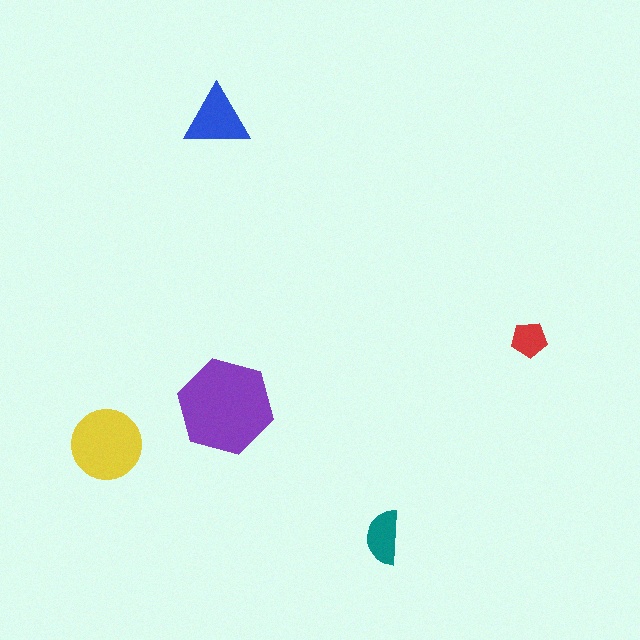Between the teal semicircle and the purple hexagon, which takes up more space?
The purple hexagon.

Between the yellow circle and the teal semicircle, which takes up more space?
The yellow circle.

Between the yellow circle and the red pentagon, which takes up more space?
The yellow circle.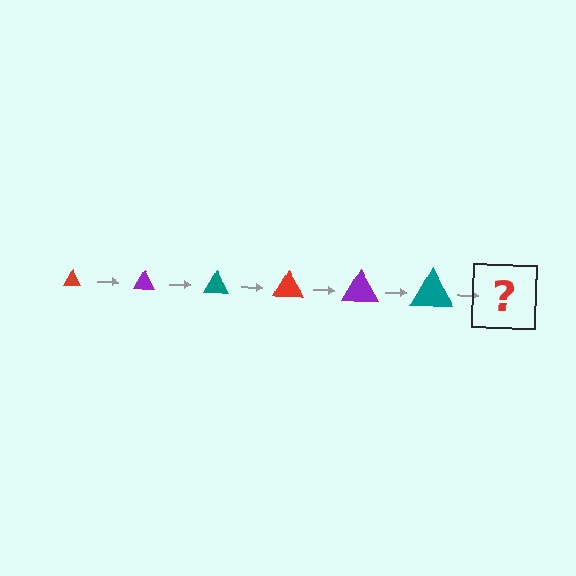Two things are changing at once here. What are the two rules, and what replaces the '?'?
The two rules are that the triangle grows larger each step and the color cycles through red, purple, and teal. The '?' should be a red triangle, larger than the previous one.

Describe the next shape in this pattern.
It should be a red triangle, larger than the previous one.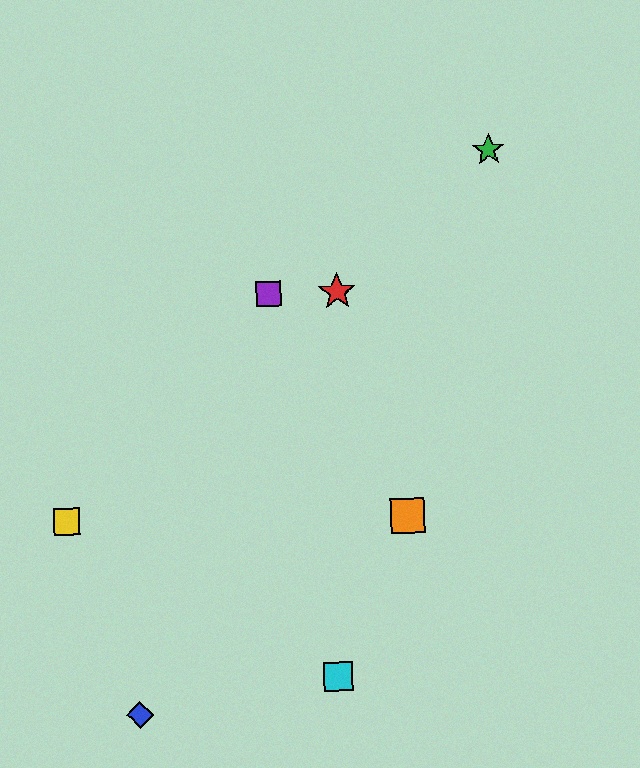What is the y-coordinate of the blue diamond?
The blue diamond is at y≈715.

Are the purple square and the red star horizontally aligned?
Yes, both are at y≈294.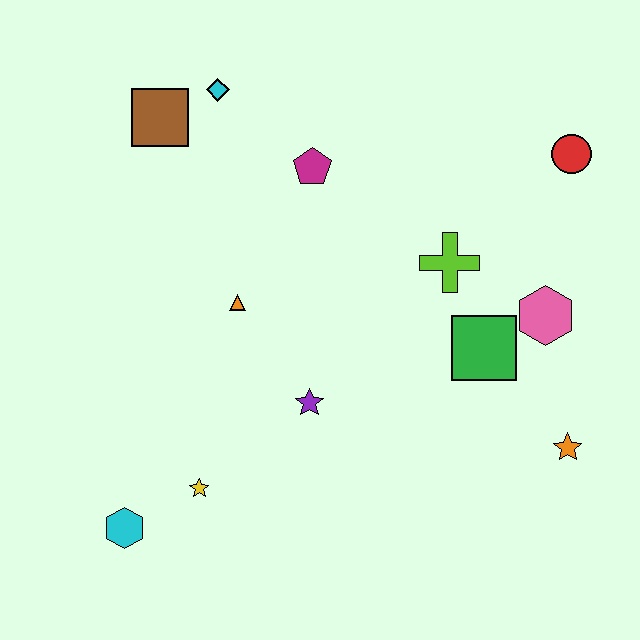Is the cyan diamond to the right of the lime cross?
No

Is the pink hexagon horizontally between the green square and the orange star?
Yes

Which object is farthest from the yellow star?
The red circle is farthest from the yellow star.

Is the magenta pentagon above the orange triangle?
Yes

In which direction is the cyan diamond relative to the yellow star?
The cyan diamond is above the yellow star.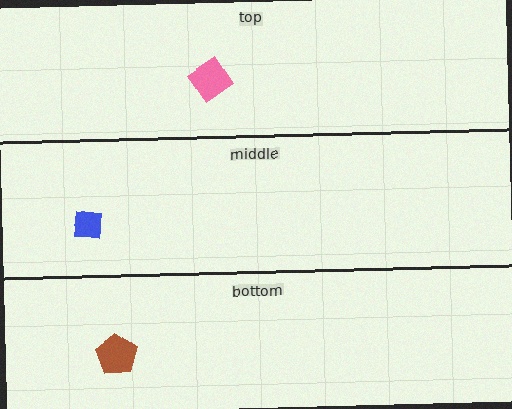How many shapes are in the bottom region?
1.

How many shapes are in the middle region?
1.